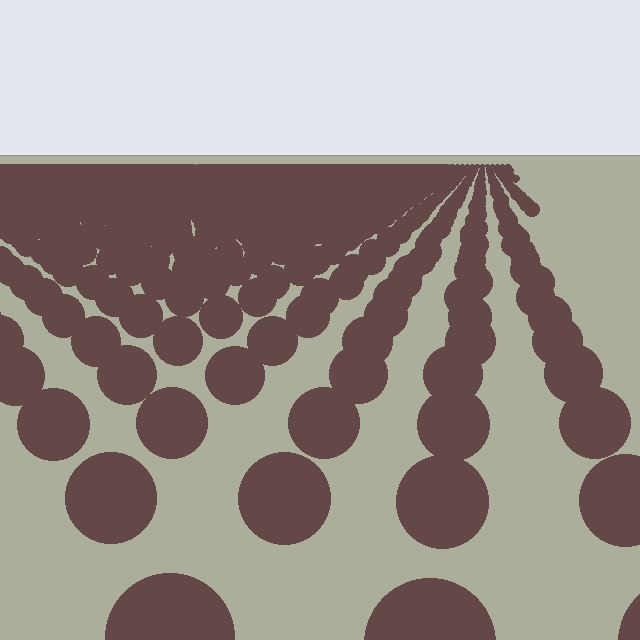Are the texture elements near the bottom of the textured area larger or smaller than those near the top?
Larger. Near the bottom, elements are closer to the viewer and appear at a bigger on-screen size.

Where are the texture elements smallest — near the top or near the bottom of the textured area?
Near the top.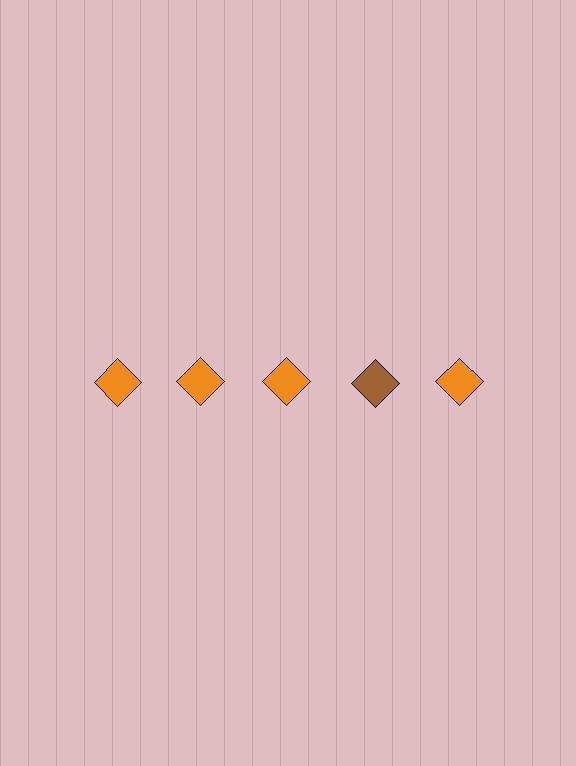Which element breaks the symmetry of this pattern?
The brown diamond in the top row, second from right column breaks the symmetry. All other shapes are orange diamonds.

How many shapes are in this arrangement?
There are 5 shapes arranged in a grid pattern.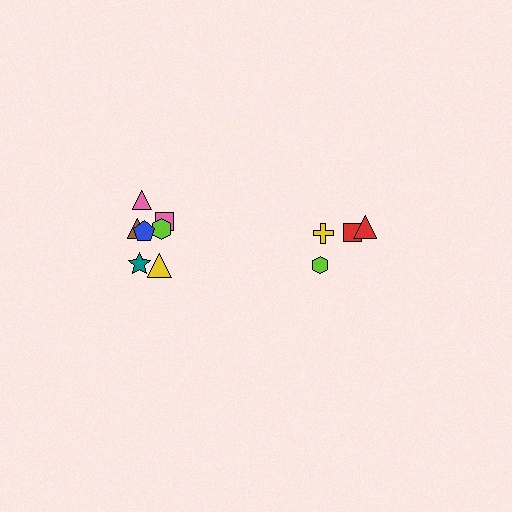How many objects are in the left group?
There are 7 objects.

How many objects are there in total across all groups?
There are 11 objects.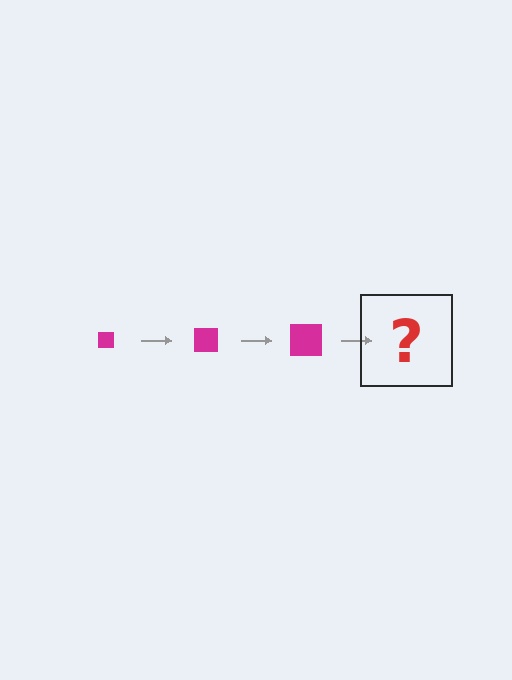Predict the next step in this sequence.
The next step is a magenta square, larger than the previous one.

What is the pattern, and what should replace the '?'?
The pattern is that the square gets progressively larger each step. The '?' should be a magenta square, larger than the previous one.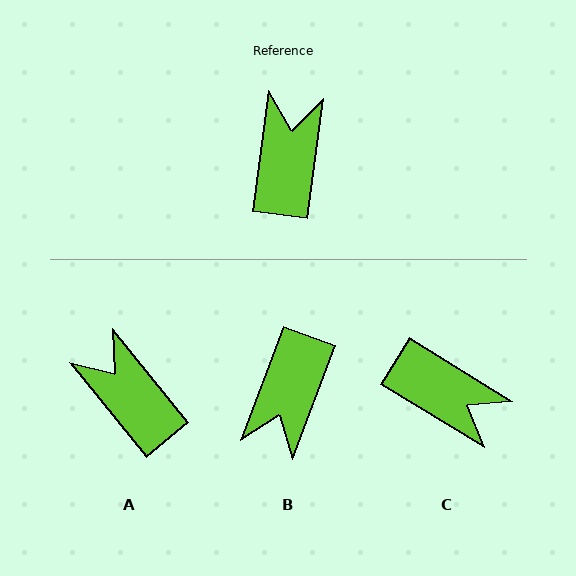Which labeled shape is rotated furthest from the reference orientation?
B, about 167 degrees away.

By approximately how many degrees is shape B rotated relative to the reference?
Approximately 167 degrees counter-clockwise.